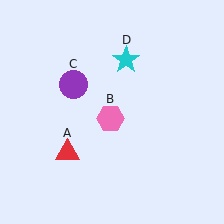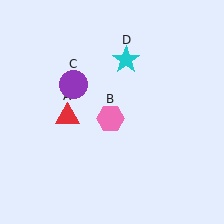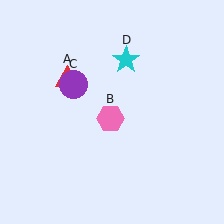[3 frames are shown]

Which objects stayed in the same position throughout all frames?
Pink hexagon (object B) and purple circle (object C) and cyan star (object D) remained stationary.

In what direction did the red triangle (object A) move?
The red triangle (object A) moved up.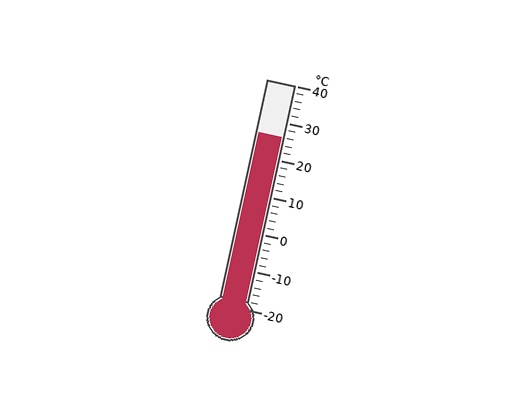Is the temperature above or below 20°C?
The temperature is above 20°C.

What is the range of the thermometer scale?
The thermometer scale ranges from -20°C to 40°C.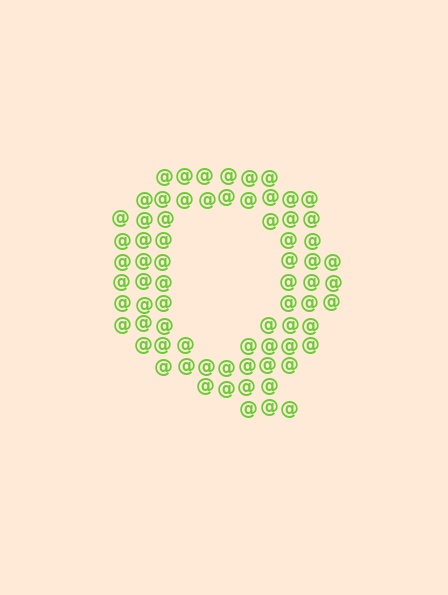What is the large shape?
The large shape is the letter Q.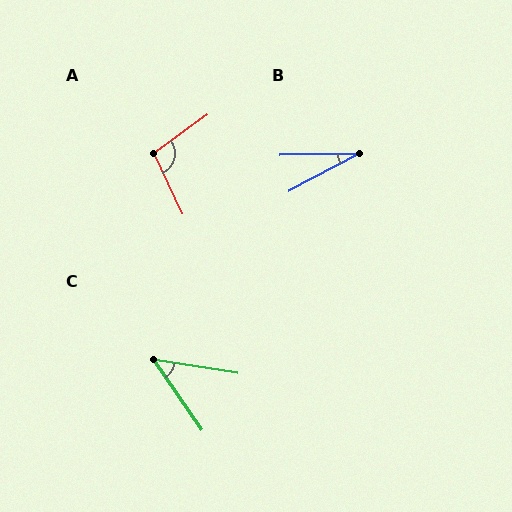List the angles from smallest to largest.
B (27°), C (46°), A (101°).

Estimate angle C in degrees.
Approximately 46 degrees.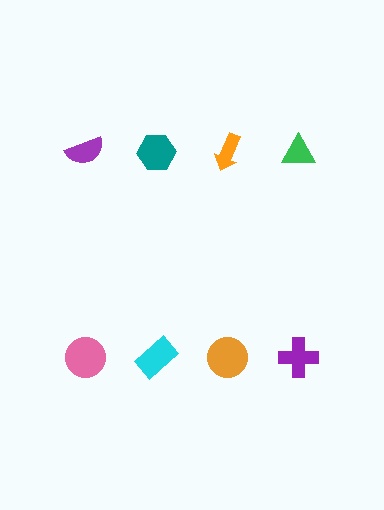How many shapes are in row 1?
4 shapes.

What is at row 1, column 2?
A teal hexagon.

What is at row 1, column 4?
A green triangle.